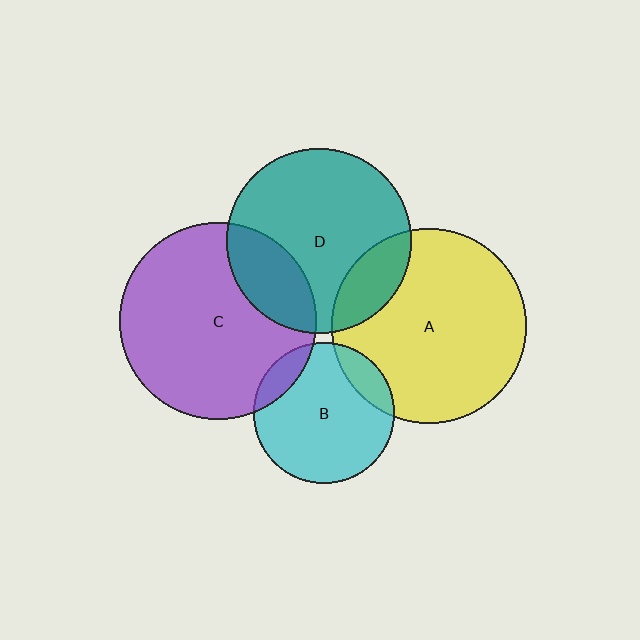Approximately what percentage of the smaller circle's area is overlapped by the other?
Approximately 15%.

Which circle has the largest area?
Circle C (purple).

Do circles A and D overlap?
Yes.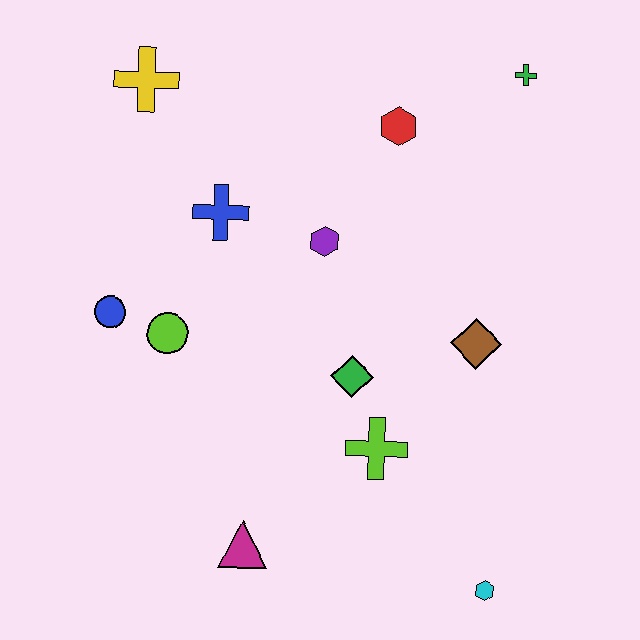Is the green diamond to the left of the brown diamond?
Yes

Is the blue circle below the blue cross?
Yes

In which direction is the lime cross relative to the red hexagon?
The lime cross is below the red hexagon.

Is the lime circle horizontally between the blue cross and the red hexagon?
No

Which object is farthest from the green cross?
The magenta triangle is farthest from the green cross.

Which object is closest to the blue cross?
The purple hexagon is closest to the blue cross.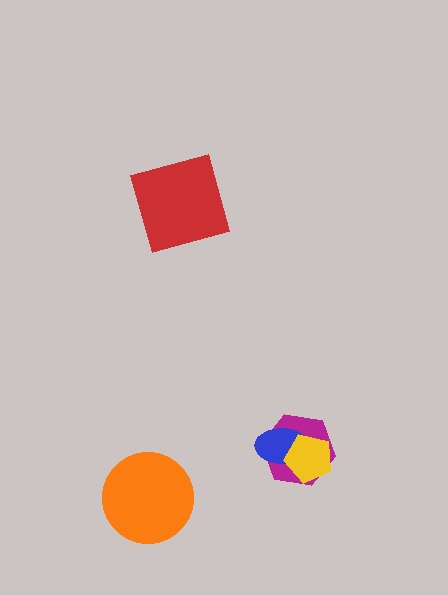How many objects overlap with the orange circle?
0 objects overlap with the orange circle.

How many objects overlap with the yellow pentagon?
2 objects overlap with the yellow pentagon.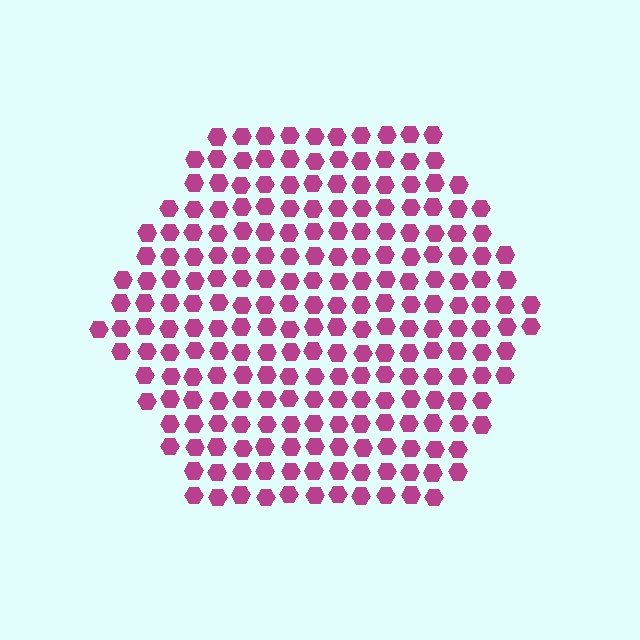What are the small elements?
The small elements are hexagons.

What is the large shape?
The large shape is a hexagon.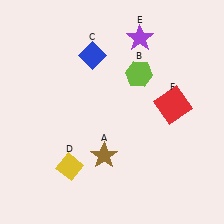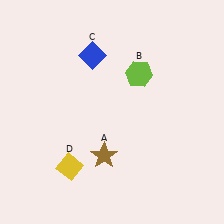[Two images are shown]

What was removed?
The purple star (E), the red square (F) were removed in Image 2.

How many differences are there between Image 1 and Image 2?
There are 2 differences between the two images.